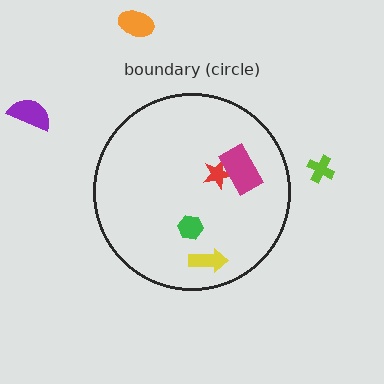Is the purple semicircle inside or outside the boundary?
Outside.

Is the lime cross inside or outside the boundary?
Outside.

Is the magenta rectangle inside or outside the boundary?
Inside.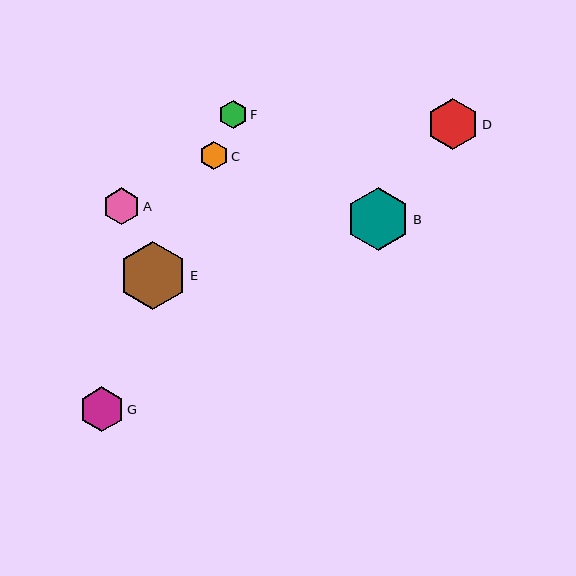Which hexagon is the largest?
Hexagon E is the largest with a size of approximately 68 pixels.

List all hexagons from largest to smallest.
From largest to smallest: E, B, D, G, A, C, F.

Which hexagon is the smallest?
Hexagon F is the smallest with a size of approximately 28 pixels.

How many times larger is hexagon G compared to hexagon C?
Hexagon G is approximately 1.6 times the size of hexagon C.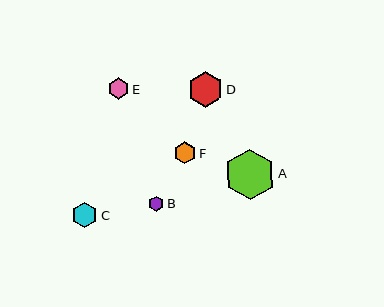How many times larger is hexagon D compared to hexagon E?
Hexagon D is approximately 1.7 times the size of hexagon E.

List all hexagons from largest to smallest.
From largest to smallest: A, D, C, F, E, B.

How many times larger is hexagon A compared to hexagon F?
Hexagon A is approximately 2.3 times the size of hexagon F.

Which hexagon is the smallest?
Hexagon B is the smallest with a size of approximately 15 pixels.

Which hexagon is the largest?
Hexagon A is the largest with a size of approximately 51 pixels.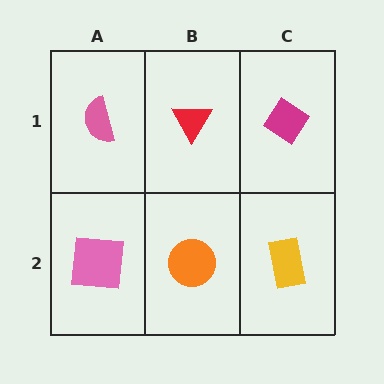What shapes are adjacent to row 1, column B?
An orange circle (row 2, column B), a pink semicircle (row 1, column A), a magenta diamond (row 1, column C).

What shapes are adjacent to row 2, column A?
A pink semicircle (row 1, column A), an orange circle (row 2, column B).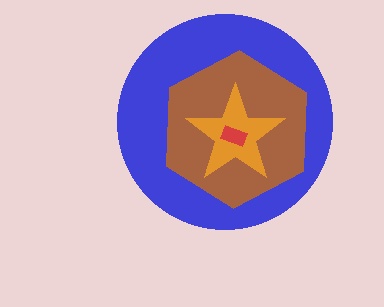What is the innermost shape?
The red rectangle.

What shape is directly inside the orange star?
The red rectangle.